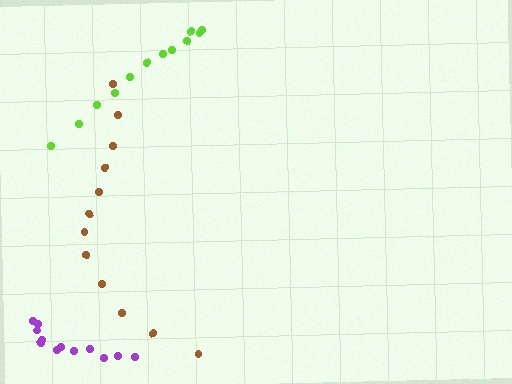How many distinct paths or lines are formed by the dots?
There are 3 distinct paths.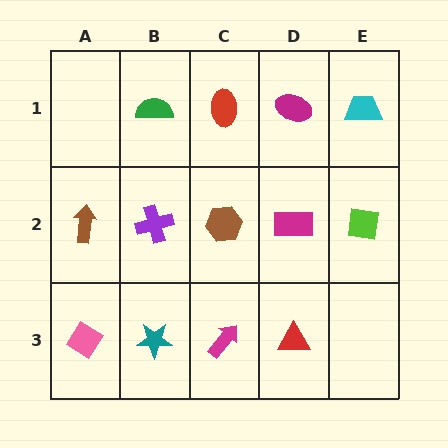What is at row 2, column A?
A brown arrow.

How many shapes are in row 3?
4 shapes.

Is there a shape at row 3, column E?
No, that cell is empty.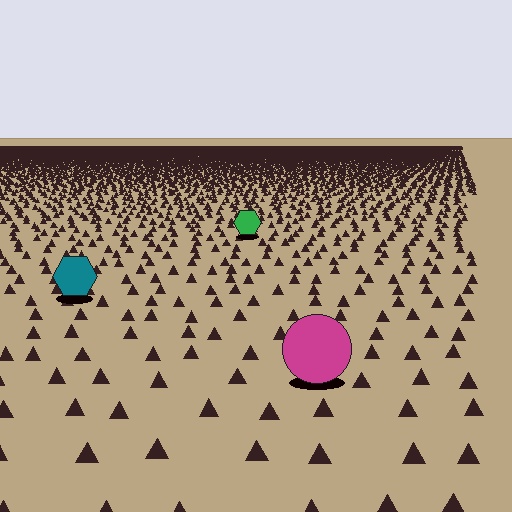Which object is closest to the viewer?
The magenta circle is closest. The texture marks near it are larger and more spread out.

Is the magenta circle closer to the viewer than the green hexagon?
Yes. The magenta circle is closer — you can tell from the texture gradient: the ground texture is coarser near it.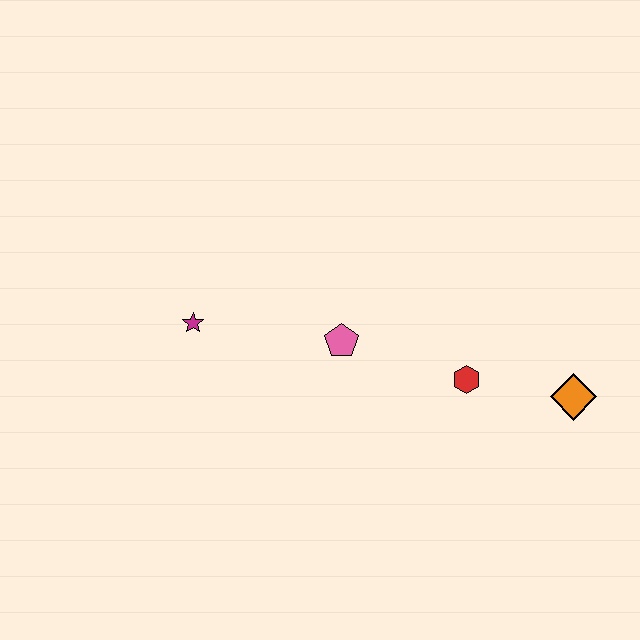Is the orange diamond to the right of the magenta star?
Yes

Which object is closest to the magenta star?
The pink pentagon is closest to the magenta star.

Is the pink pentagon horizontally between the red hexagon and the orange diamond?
No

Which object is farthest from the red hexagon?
The magenta star is farthest from the red hexagon.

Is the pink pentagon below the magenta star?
Yes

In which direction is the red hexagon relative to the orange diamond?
The red hexagon is to the left of the orange diamond.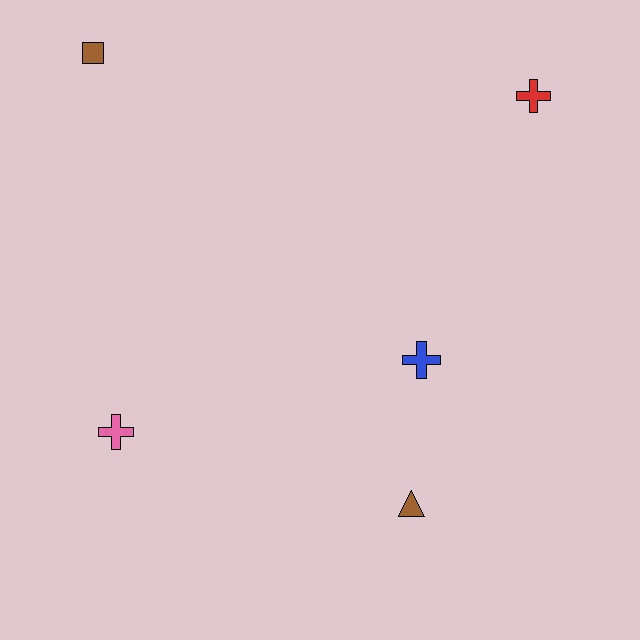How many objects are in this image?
There are 5 objects.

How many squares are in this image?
There is 1 square.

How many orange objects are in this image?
There are no orange objects.